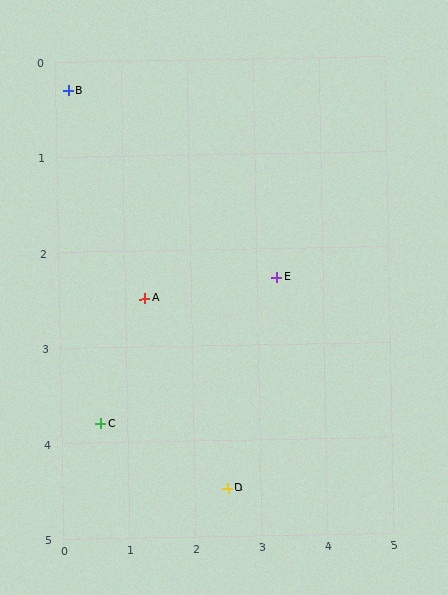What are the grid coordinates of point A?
Point A is at approximately (1.3, 2.5).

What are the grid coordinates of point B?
Point B is at approximately (0.2, 0.3).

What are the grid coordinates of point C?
Point C is at approximately (0.6, 3.8).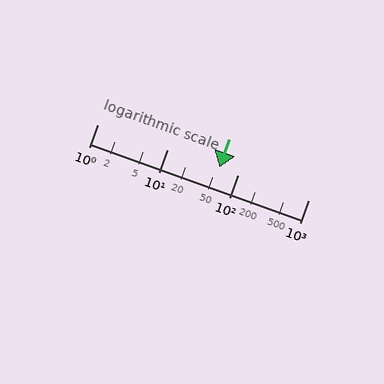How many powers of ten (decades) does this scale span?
The scale spans 3 decades, from 1 to 1000.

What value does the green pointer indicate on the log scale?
The pointer indicates approximately 54.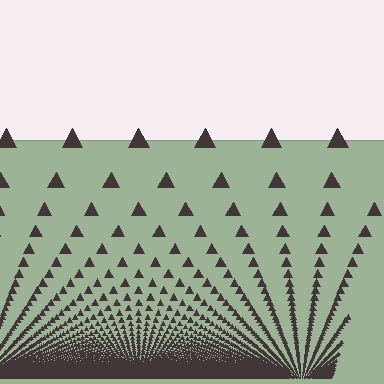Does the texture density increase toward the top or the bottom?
Density increases toward the bottom.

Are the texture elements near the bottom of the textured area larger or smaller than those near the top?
Smaller. The gradient is inverted — elements near the bottom are smaller and denser.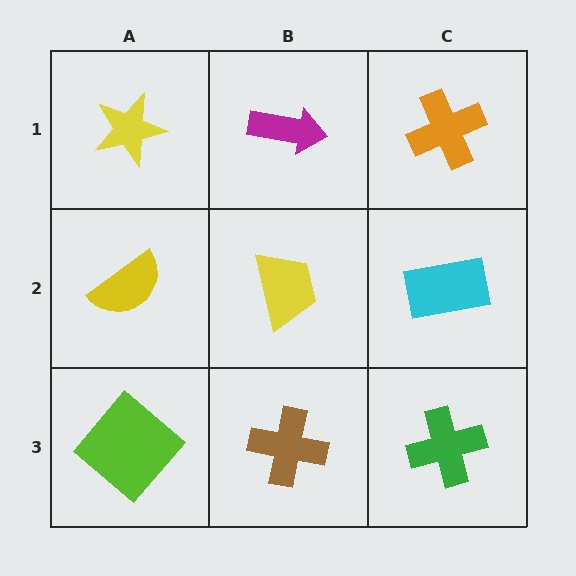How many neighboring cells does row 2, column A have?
3.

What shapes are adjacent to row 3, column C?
A cyan rectangle (row 2, column C), a brown cross (row 3, column B).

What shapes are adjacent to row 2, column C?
An orange cross (row 1, column C), a green cross (row 3, column C), a yellow trapezoid (row 2, column B).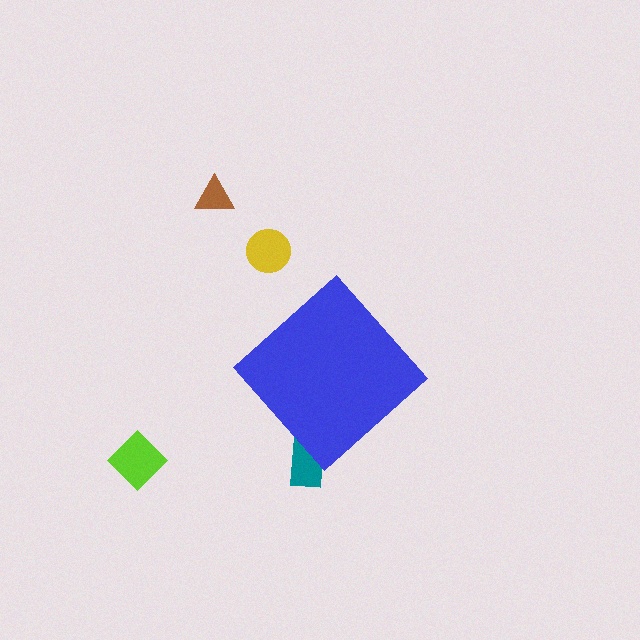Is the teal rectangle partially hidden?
Yes, the teal rectangle is partially hidden behind the blue diamond.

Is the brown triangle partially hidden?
No, the brown triangle is fully visible.